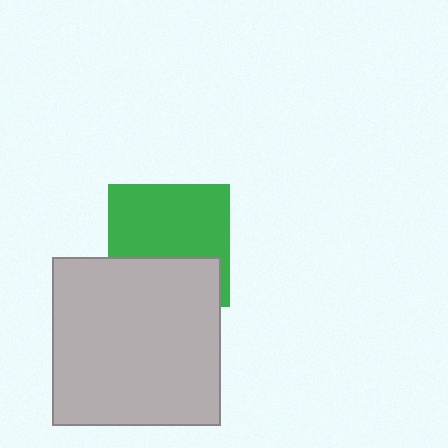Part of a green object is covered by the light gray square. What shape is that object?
It is a square.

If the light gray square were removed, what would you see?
You would see the complete green square.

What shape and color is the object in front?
The object in front is a light gray square.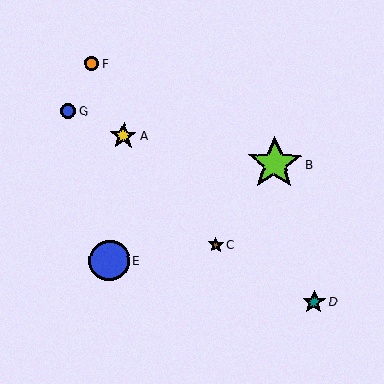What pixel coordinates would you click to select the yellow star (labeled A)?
Click at (124, 136) to select the yellow star A.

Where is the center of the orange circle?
The center of the orange circle is at (91, 63).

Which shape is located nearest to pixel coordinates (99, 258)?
The blue circle (labeled E) at (109, 260) is nearest to that location.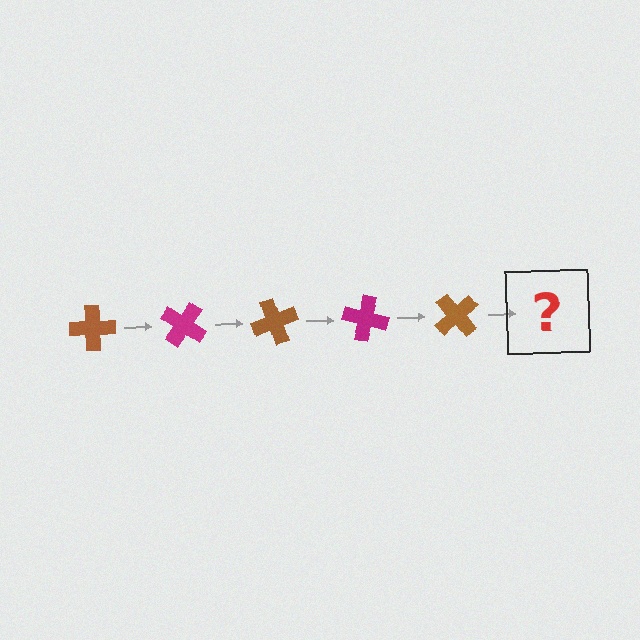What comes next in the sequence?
The next element should be a magenta cross, rotated 175 degrees from the start.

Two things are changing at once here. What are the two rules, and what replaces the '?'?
The two rules are that it rotates 35 degrees each step and the color cycles through brown and magenta. The '?' should be a magenta cross, rotated 175 degrees from the start.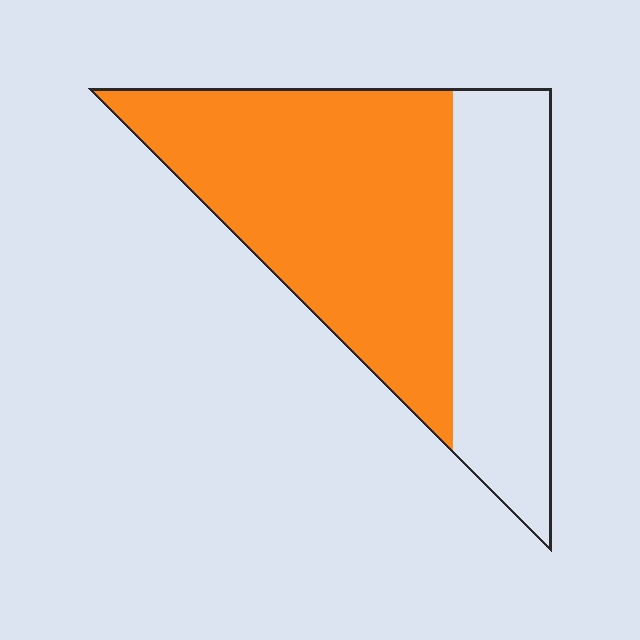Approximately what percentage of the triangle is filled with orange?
Approximately 60%.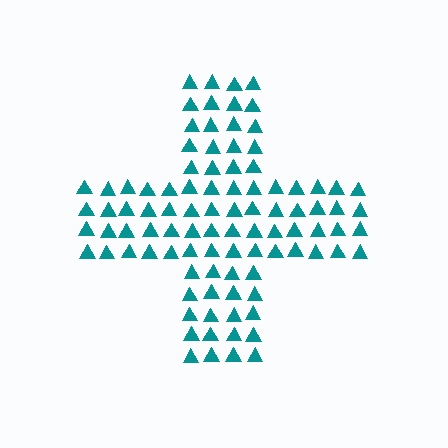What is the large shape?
The large shape is a cross.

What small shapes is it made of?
It is made of small triangles.